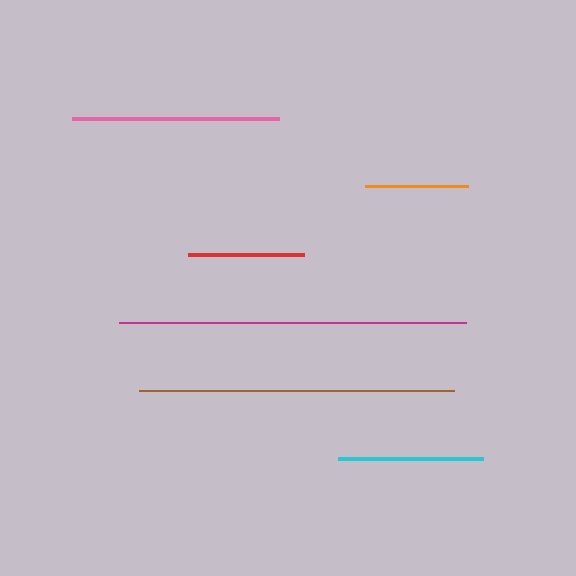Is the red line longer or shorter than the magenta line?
The magenta line is longer than the red line.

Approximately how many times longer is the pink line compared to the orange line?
The pink line is approximately 2.0 times the length of the orange line.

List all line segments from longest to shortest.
From longest to shortest: magenta, brown, pink, cyan, red, orange.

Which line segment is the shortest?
The orange line is the shortest at approximately 103 pixels.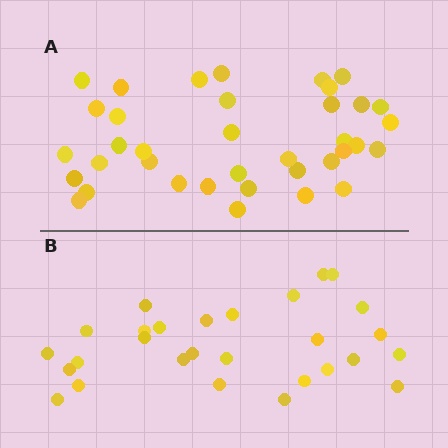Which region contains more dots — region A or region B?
Region A (the top region) has more dots.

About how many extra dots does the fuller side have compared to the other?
Region A has roughly 8 or so more dots than region B.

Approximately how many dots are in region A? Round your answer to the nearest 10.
About 40 dots. (The exact count is 37, which rounds to 40.)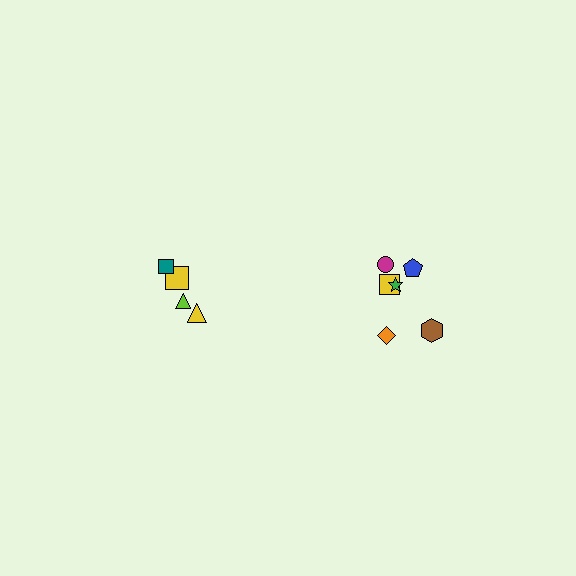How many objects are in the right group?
There are 6 objects.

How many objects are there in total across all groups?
There are 10 objects.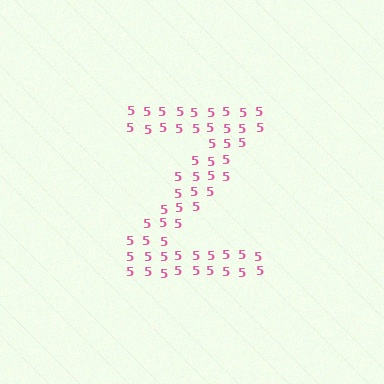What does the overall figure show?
The overall figure shows the letter Z.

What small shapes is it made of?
It is made of small digit 5's.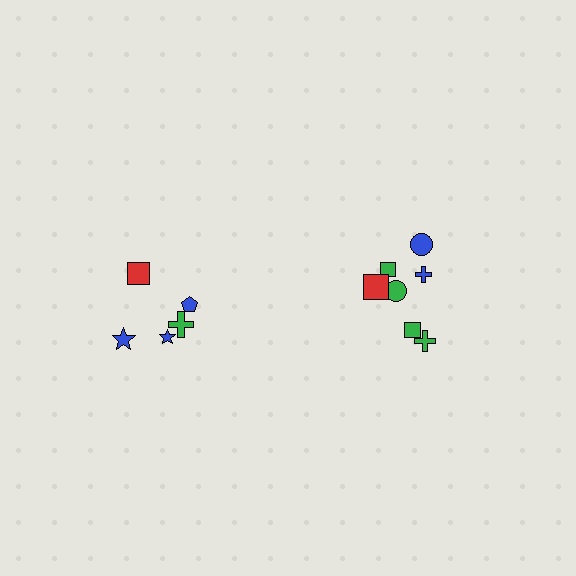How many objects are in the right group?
There are 7 objects.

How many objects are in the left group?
There are 5 objects.